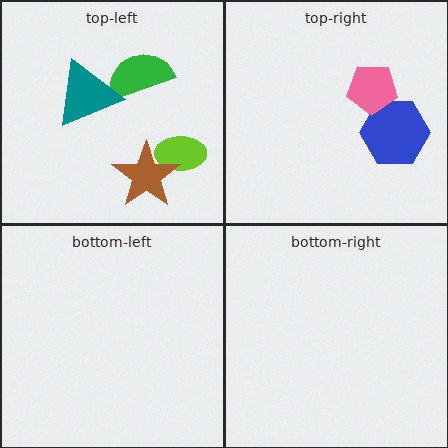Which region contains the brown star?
The top-left region.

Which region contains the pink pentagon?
The top-right region.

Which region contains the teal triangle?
The top-left region.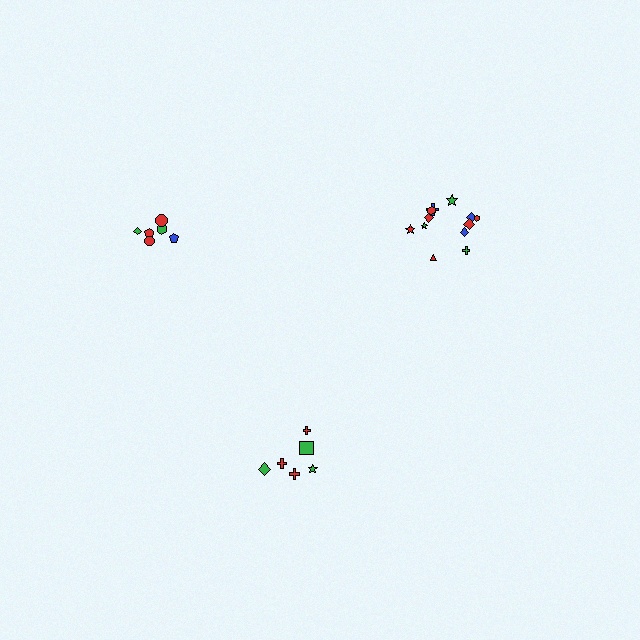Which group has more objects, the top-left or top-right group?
The top-right group.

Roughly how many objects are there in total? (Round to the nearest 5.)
Roughly 25 objects in total.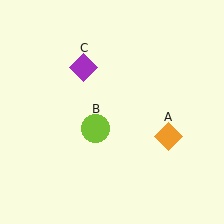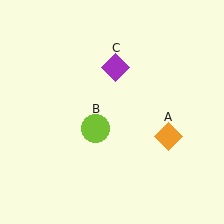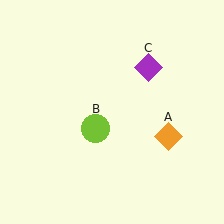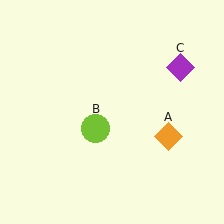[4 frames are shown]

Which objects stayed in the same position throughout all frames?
Orange diamond (object A) and lime circle (object B) remained stationary.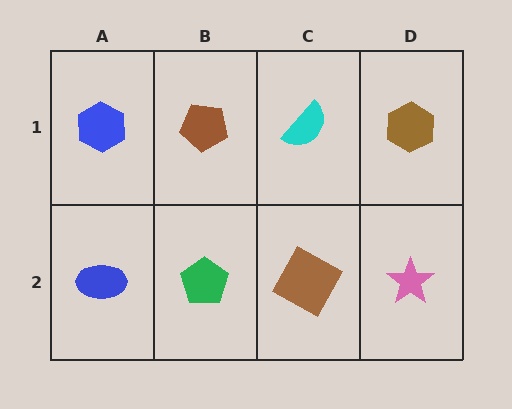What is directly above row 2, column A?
A blue hexagon.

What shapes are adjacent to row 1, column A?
A blue ellipse (row 2, column A), a brown pentagon (row 1, column B).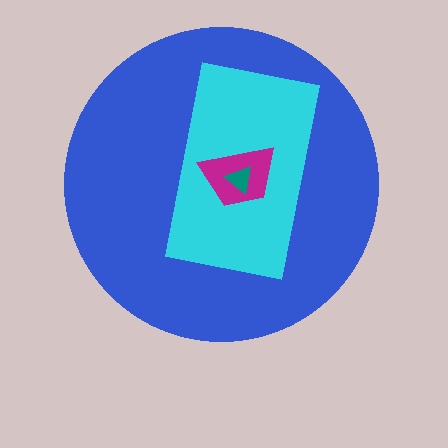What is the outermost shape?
The blue circle.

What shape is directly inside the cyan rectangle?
The magenta trapezoid.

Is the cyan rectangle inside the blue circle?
Yes.